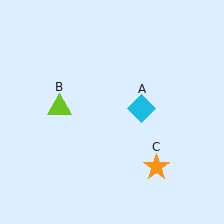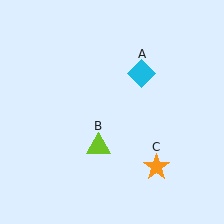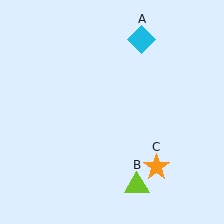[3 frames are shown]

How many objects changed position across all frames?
2 objects changed position: cyan diamond (object A), lime triangle (object B).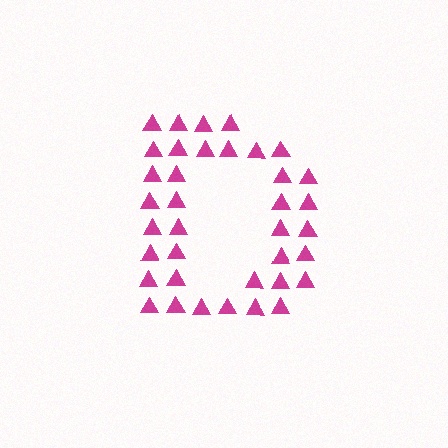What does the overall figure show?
The overall figure shows the letter D.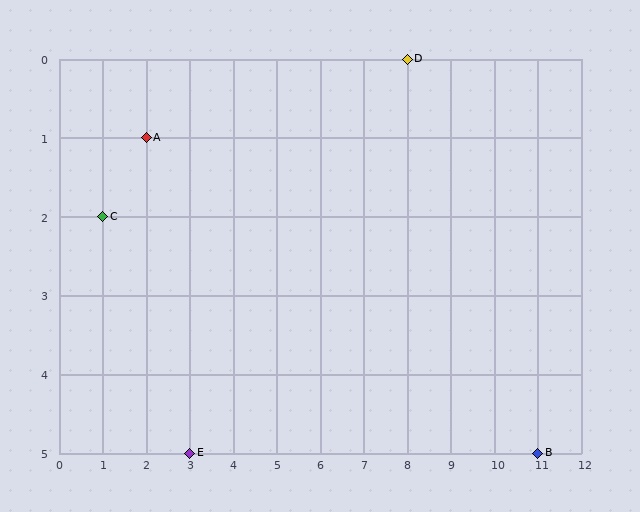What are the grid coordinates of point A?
Point A is at grid coordinates (2, 1).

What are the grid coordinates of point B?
Point B is at grid coordinates (11, 5).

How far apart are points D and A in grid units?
Points D and A are 6 columns and 1 row apart (about 6.1 grid units diagonally).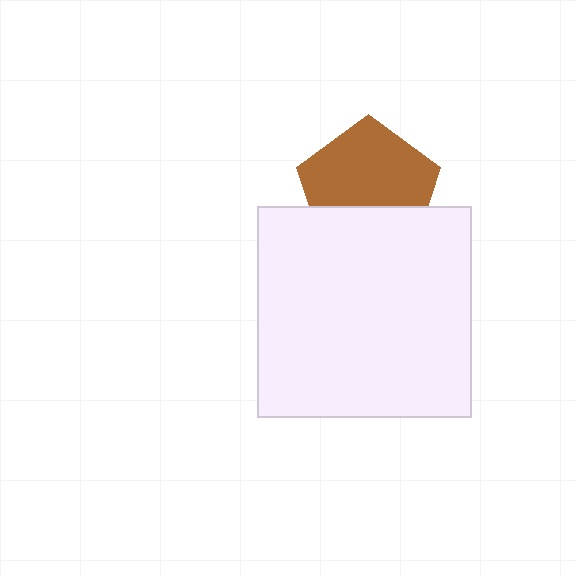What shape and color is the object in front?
The object in front is a white rectangle.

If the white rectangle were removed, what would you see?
You would see the complete brown pentagon.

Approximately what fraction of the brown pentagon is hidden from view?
Roughly 35% of the brown pentagon is hidden behind the white rectangle.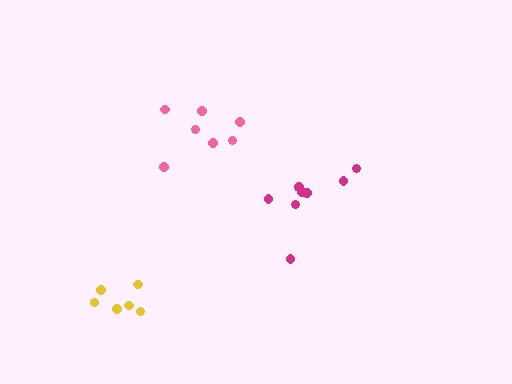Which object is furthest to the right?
The magenta cluster is rightmost.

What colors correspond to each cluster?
The clusters are colored: magenta, yellow, pink.